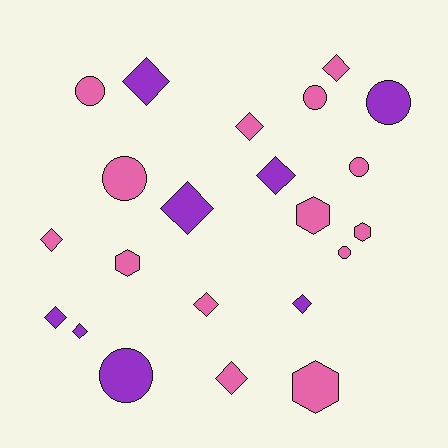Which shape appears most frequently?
Diamond, with 11 objects.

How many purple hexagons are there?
There are no purple hexagons.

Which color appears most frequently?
Pink, with 14 objects.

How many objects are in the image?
There are 22 objects.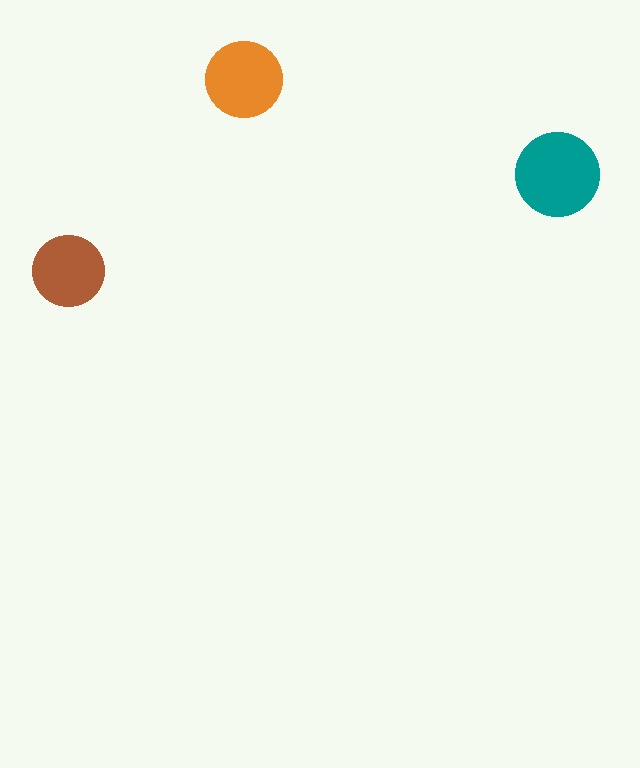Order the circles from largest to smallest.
the teal one, the orange one, the brown one.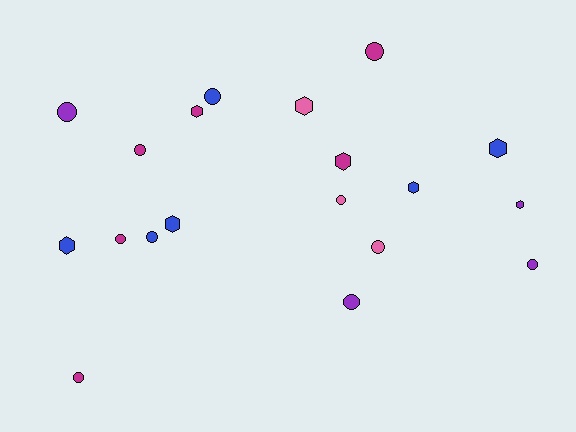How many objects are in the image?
There are 19 objects.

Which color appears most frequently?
Blue, with 6 objects.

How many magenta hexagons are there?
There are 2 magenta hexagons.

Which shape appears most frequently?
Circle, with 11 objects.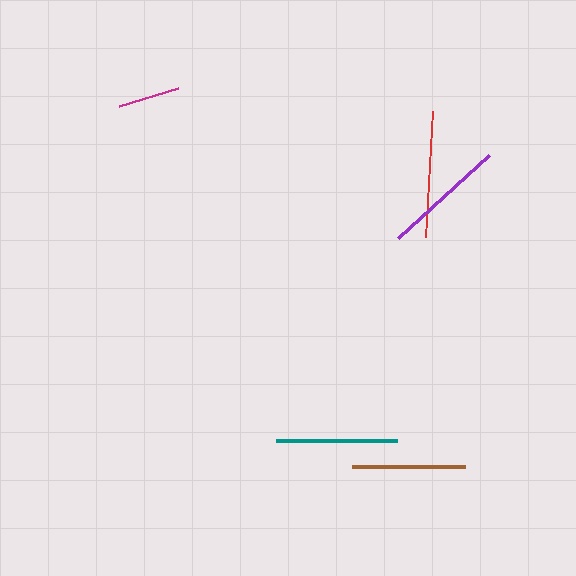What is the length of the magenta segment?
The magenta segment is approximately 62 pixels long.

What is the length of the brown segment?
The brown segment is approximately 113 pixels long.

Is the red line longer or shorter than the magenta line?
The red line is longer than the magenta line.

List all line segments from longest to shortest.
From longest to shortest: red, purple, teal, brown, magenta.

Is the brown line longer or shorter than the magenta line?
The brown line is longer than the magenta line.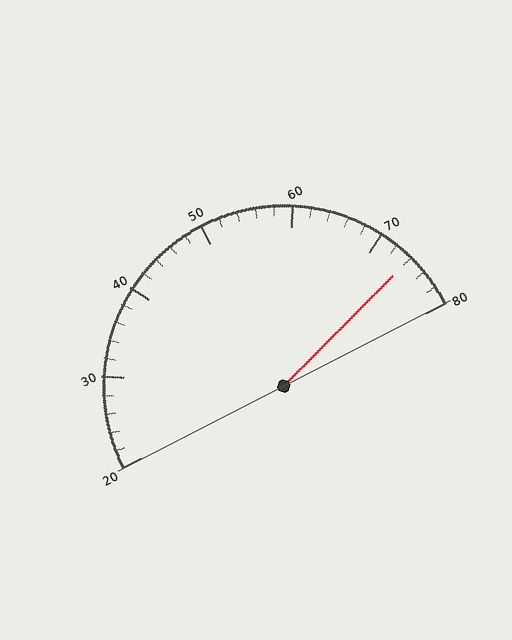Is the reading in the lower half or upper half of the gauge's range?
The reading is in the upper half of the range (20 to 80).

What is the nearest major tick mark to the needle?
The nearest major tick mark is 70.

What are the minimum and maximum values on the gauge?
The gauge ranges from 20 to 80.